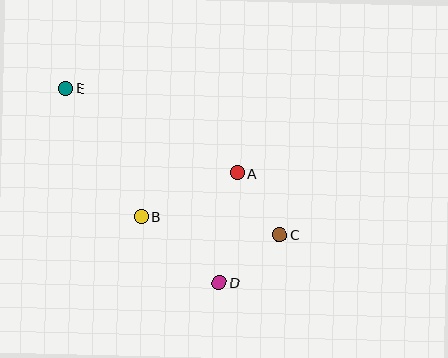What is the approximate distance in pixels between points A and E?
The distance between A and E is approximately 191 pixels.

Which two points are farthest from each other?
Points C and E are farthest from each other.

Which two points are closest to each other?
Points A and C are closest to each other.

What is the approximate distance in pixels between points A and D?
The distance between A and D is approximately 111 pixels.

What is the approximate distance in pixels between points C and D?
The distance between C and D is approximately 77 pixels.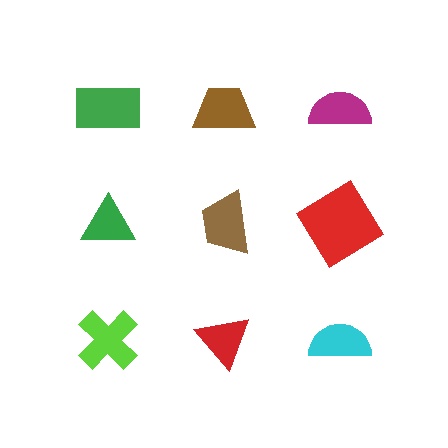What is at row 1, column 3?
A magenta semicircle.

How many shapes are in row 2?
3 shapes.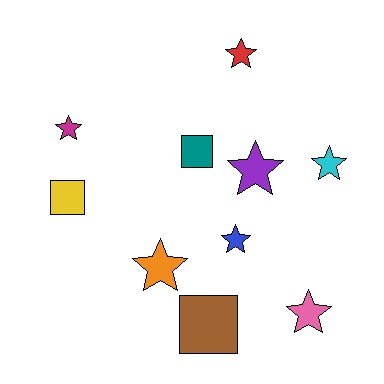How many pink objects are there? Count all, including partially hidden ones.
There is 1 pink object.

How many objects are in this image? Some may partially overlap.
There are 10 objects.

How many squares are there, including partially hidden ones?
There are 3 squares.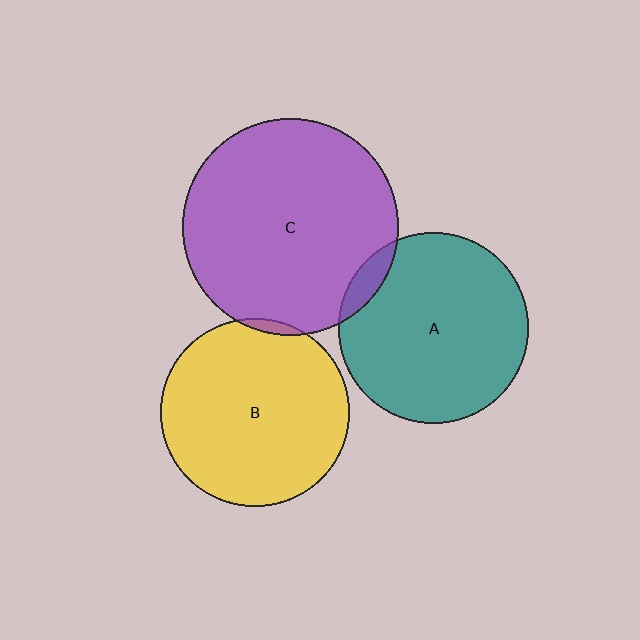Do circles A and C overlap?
Yes.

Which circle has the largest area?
Circle C (purple).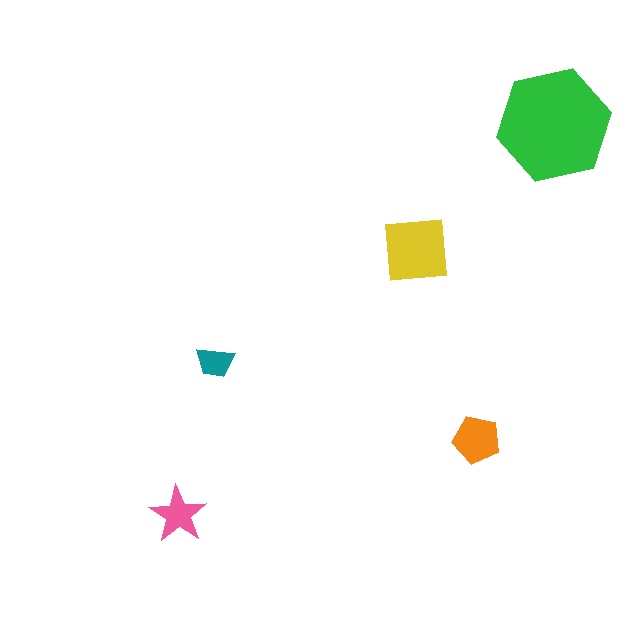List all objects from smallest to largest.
The teal trapezoid, the pink star, the orange pentagon, the yellow square, the green hexagon.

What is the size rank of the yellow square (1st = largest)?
2nd.